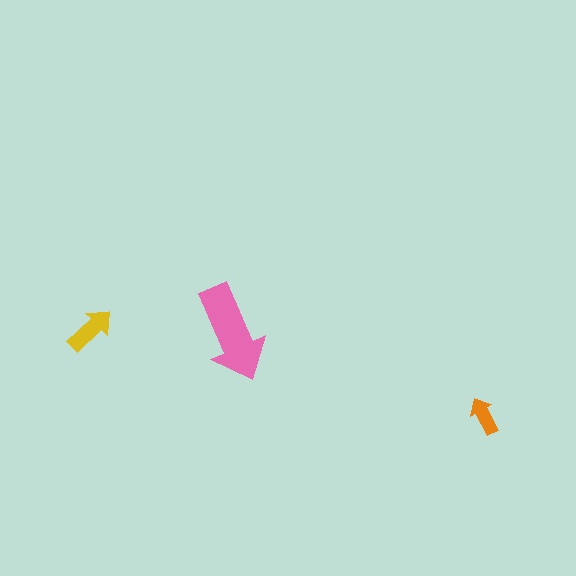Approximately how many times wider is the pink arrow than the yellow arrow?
About 2 times wider.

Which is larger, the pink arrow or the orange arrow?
The pink one.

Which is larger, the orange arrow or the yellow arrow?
The yellow one.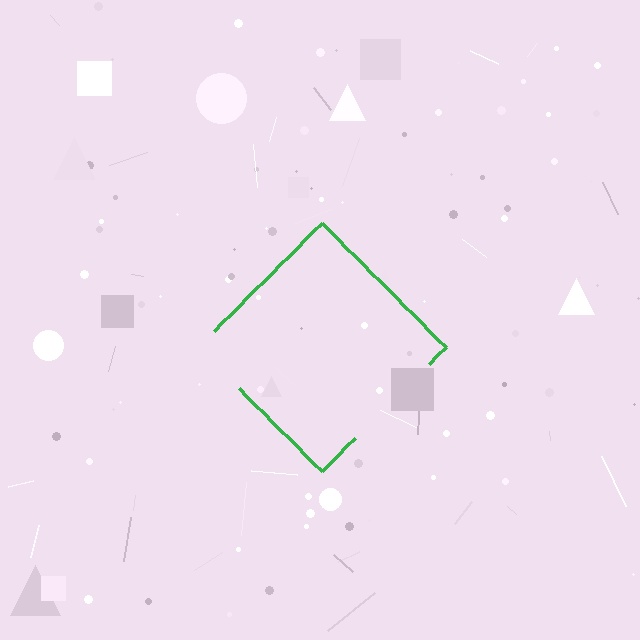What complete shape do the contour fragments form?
The contour fragments form a diamond.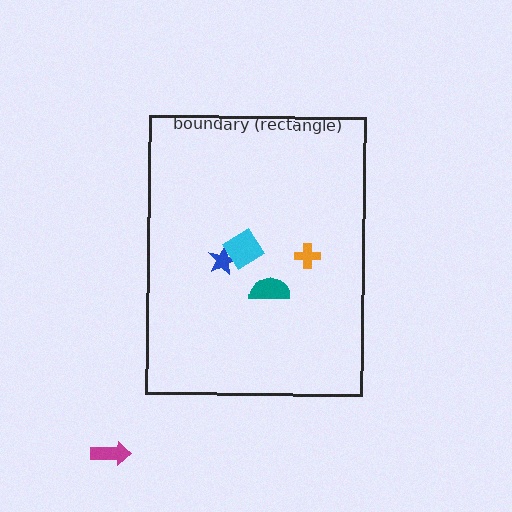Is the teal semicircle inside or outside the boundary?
Inside.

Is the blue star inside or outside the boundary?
Inside.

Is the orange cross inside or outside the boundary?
Inside.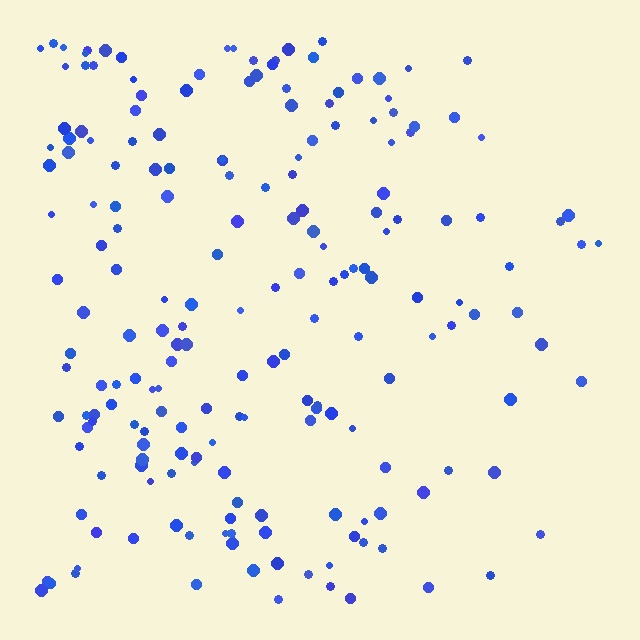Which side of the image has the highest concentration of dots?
The left.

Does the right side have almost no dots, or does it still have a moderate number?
Still a moderate number, just noticeably fewer than the left.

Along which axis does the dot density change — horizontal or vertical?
Horizontal.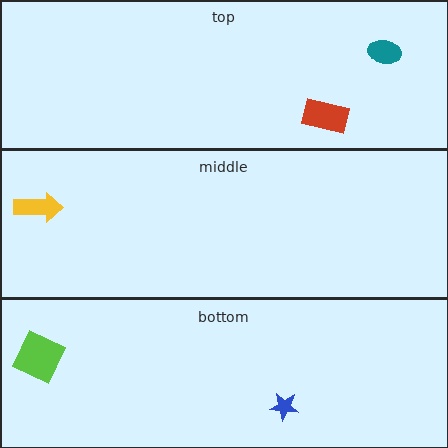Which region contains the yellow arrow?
The middle region.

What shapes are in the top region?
The red rectangle, the teal ellipse.